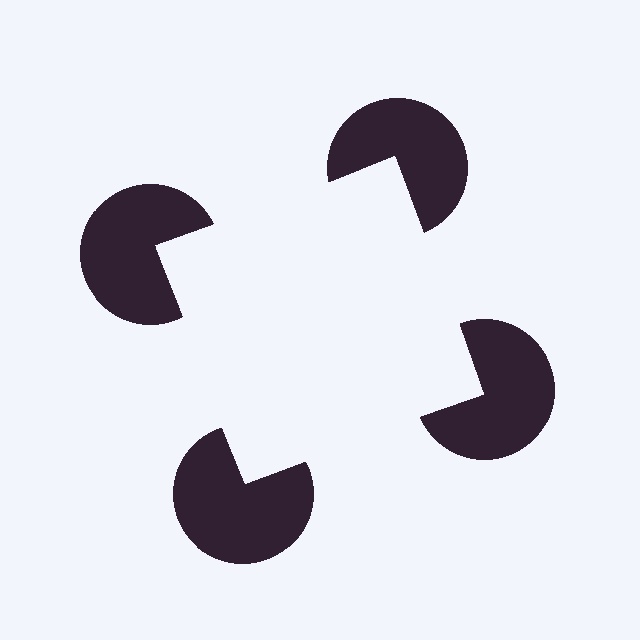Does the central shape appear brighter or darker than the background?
It typically appears slightly brighter than the background, even though no actual brightness change is drawn.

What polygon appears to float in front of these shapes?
An illusory square — its edges are inferred from the aligned wedge cuts in the pac-man discs, not physically drawn.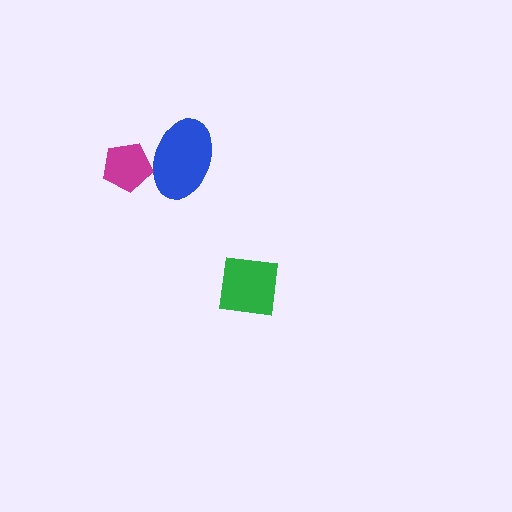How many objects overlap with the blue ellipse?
1 object overlaps with the blue ellipse.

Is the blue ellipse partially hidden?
Yes, it is partially covered by another shape.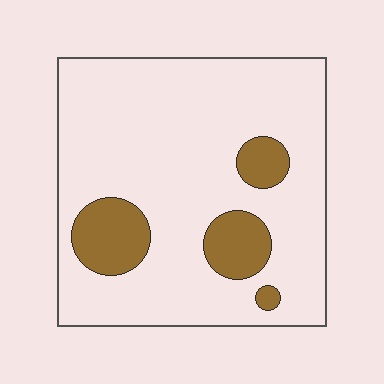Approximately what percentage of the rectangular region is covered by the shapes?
Approximately 15%.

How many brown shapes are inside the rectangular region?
4.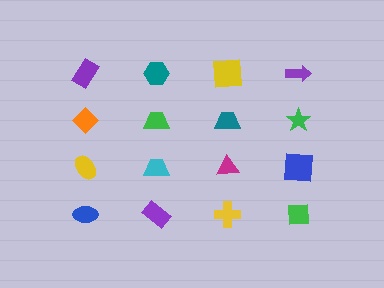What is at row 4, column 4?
A green square.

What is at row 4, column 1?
A blue ellipse.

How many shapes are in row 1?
4 shapes.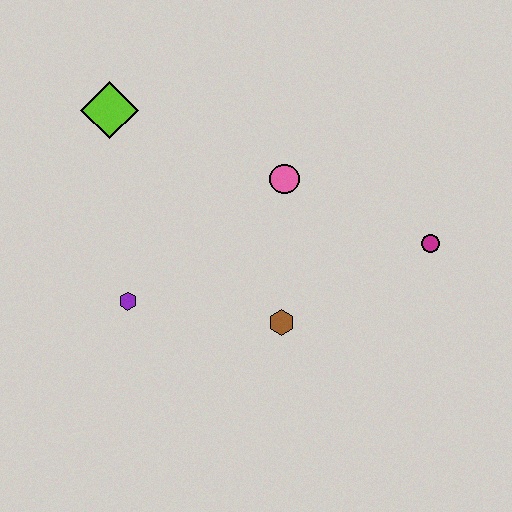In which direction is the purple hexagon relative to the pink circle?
The purple hexagon is to the left of the pink circle.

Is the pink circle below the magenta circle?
No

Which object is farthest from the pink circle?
The purple hexagon is farthest from the pink circle.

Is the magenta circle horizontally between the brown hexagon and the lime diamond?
No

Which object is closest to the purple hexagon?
The brown hexagon is closest to the purple hexagon.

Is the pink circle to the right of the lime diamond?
Yes